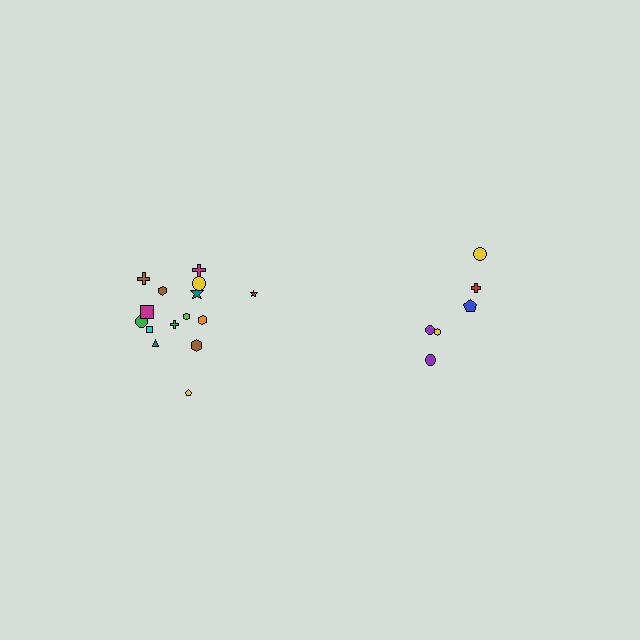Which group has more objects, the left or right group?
The left group.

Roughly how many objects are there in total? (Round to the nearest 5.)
Roughly 20 objects in total.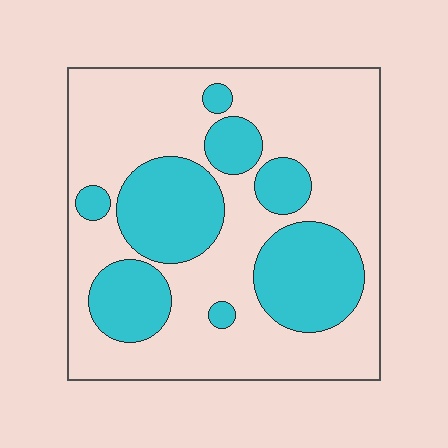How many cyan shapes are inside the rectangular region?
8.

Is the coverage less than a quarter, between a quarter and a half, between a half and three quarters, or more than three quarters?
Between a quarter and a half.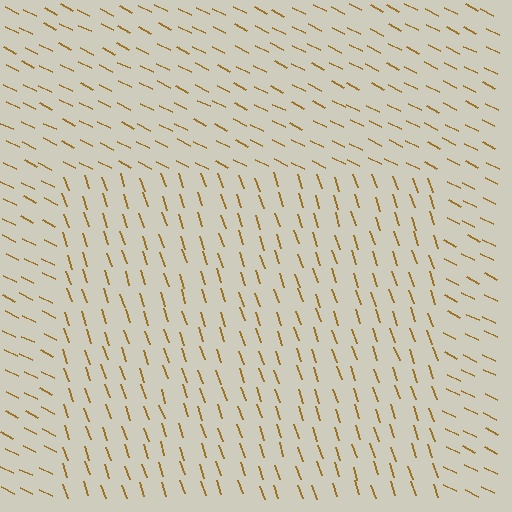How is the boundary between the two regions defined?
The boundary is defined purely by a change in line orientation (approximately 45 degrees difference). All lines are the same color and thickness.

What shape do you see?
I see a rectangle.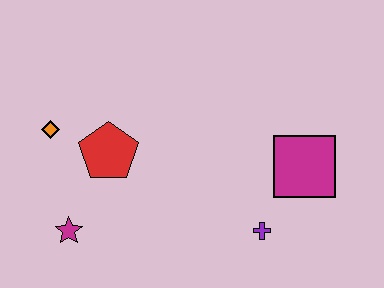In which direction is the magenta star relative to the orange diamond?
The magenta star is below the orange diamond.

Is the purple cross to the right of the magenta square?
No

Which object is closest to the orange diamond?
The red pentagon is closest to the orange diamond.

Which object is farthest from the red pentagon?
The magenta square is farthest from the red pentagon.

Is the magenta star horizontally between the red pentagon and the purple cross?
No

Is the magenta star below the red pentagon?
Yes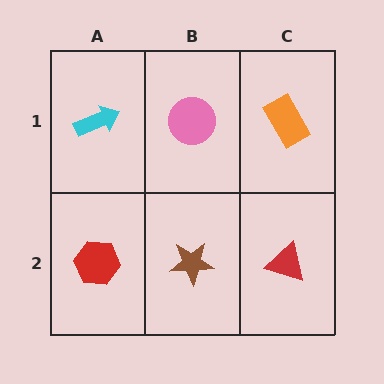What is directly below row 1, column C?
A red triangle.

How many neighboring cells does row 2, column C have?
2.